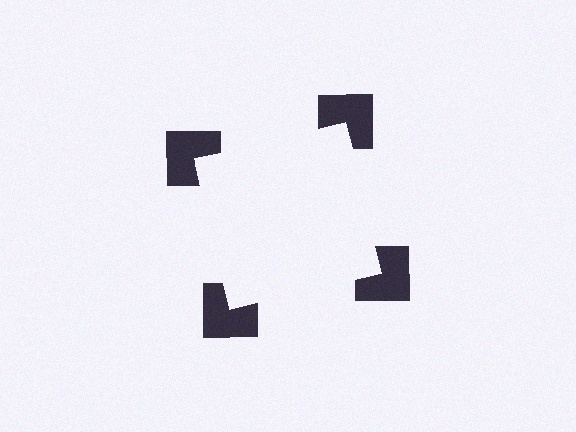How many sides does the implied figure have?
4 sides.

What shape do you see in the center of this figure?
An illusory square — its edges are inferred from the aligned wedge cuts in the notched squares, not physically drawn.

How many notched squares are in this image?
There are 4 — one at each vertex of the illusory square.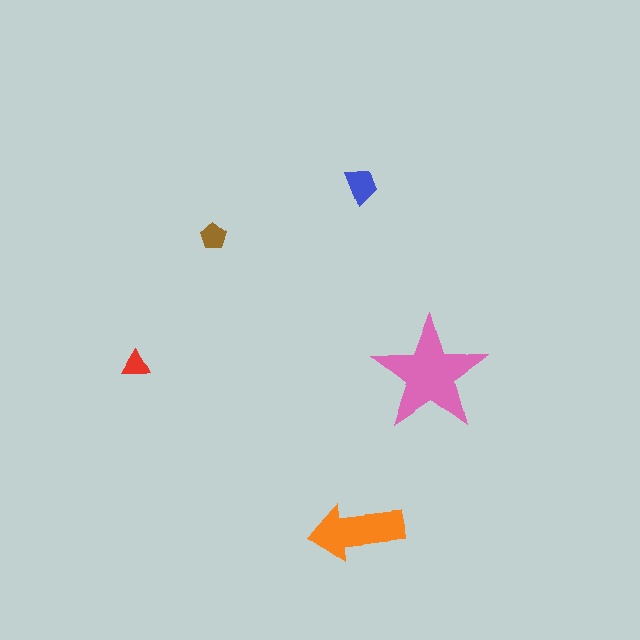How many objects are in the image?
There are 5 objects in the image.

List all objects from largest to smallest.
The pink star, the orange arrow, the blue trapezoid, the brown pentagon, the red triangle.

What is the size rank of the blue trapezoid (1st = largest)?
3rd.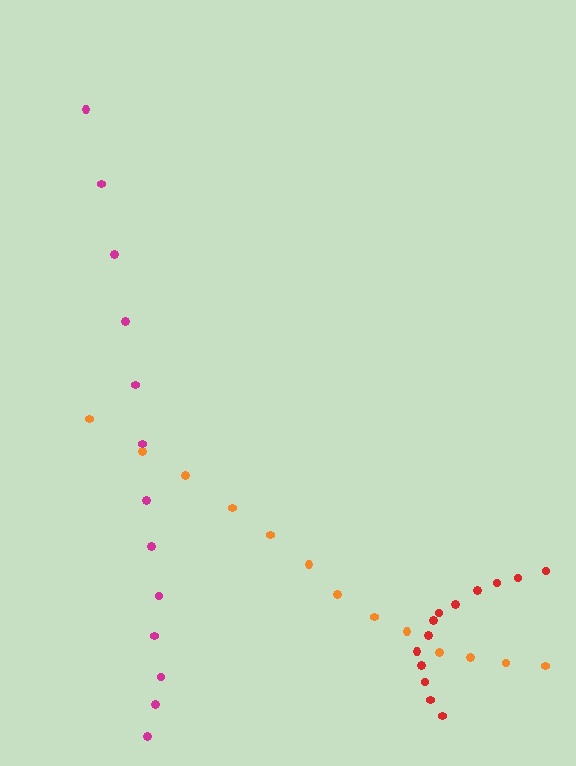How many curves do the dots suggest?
There are 3 distinct paths.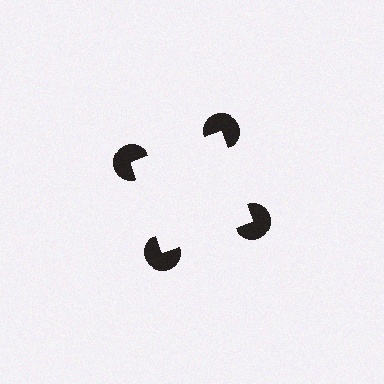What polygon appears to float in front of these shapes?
An illusory square — its edges are inferred from the aligned wedge cuts in the pac-man discs, not physically drawn.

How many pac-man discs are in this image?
There are 4 — one at each vertex of the illusory square.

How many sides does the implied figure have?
4 sides.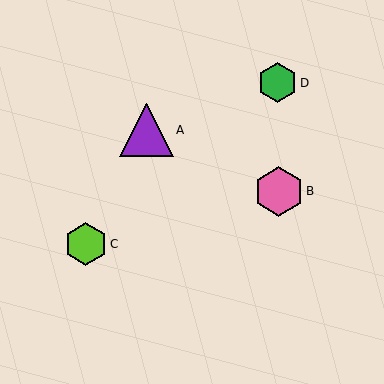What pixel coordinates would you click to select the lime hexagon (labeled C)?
Click at (86, 244) to select the lime hexagon C.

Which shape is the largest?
The purple triangle (labeled A) is the largest.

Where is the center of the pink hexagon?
The center of the pink hexagon is at (279, 191).